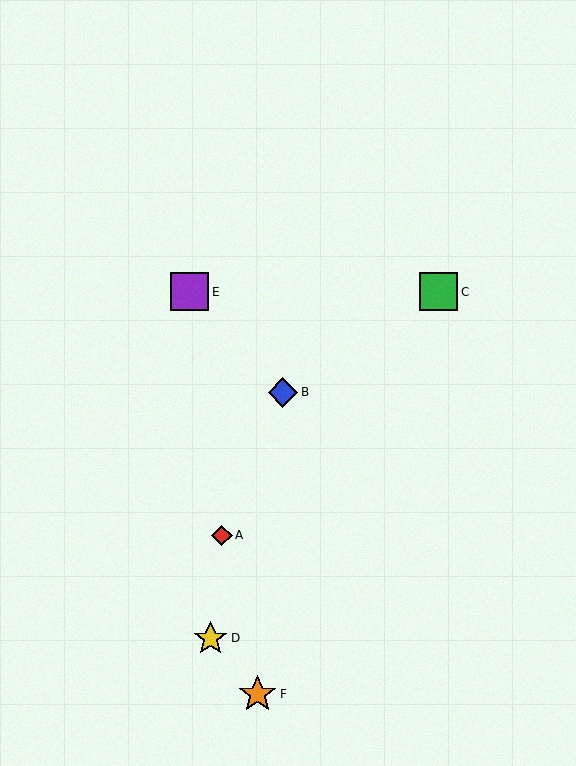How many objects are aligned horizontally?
2 objects (C, E) are aligned horizontally.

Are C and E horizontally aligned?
Yes, both are at y≈292.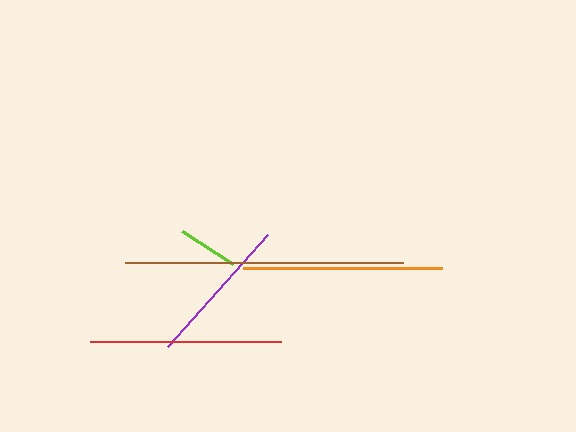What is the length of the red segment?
The red segment is approximately 191 pixels long.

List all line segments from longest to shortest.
From longest to shortest: brown, orange, red, purple, lime.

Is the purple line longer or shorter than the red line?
The red line is longer than the purple line.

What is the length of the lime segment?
The lime segment is approximately 60 pixels long.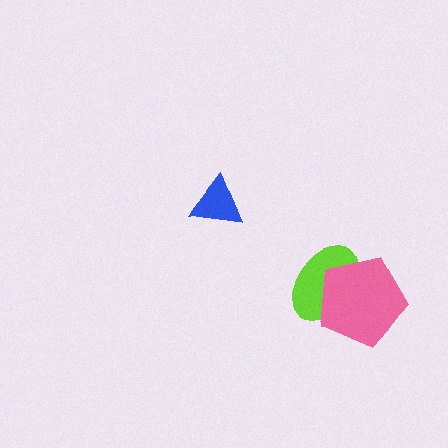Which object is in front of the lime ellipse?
The pink pentagon is in front of the lime ellipse.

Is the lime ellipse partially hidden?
Yes, it is partially covered by another shape.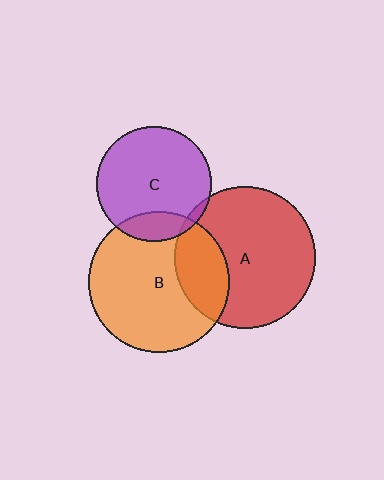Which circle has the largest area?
Circle B (orange).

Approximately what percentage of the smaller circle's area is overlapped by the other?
Approximately 15%.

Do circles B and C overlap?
Yes.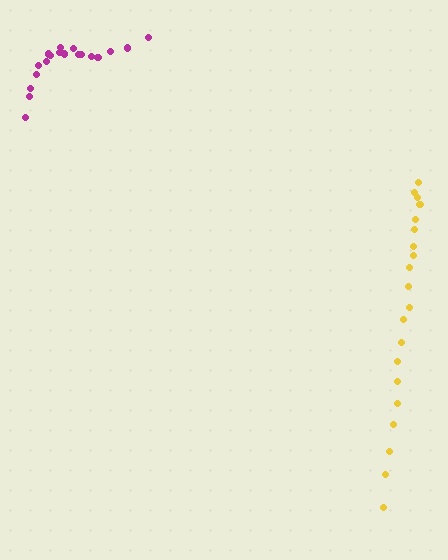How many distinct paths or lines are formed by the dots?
There are 2 distinct paths.